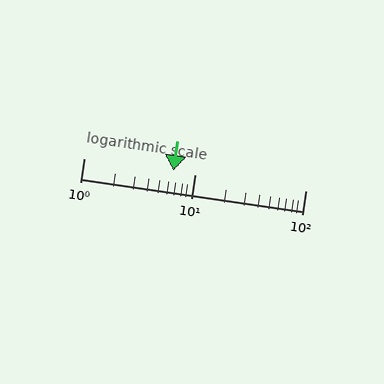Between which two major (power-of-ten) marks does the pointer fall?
The pointer is between 1 and 10.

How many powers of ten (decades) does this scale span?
The scale spans 2 decades, from 1 to 100.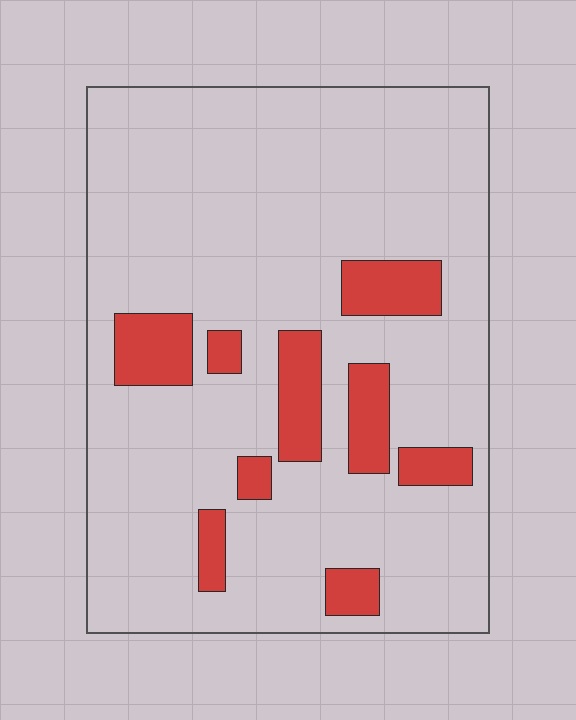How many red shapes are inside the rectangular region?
9.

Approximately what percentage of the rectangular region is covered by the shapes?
Approximately 15%.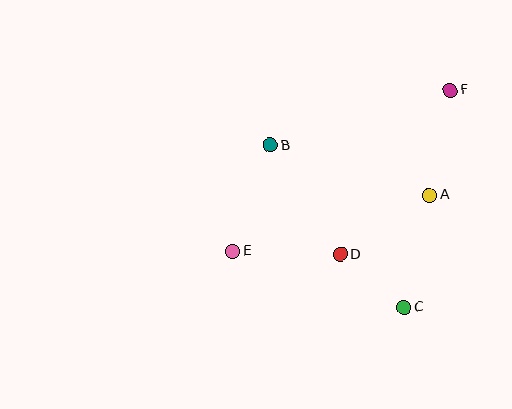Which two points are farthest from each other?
Points E and F are farthest from each other.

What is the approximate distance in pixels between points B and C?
The distance between B and C is approximately 210 pixels.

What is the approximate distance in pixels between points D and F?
The distance between D and F is approximately 198 pixels.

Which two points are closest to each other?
Points C and D are closest to each other.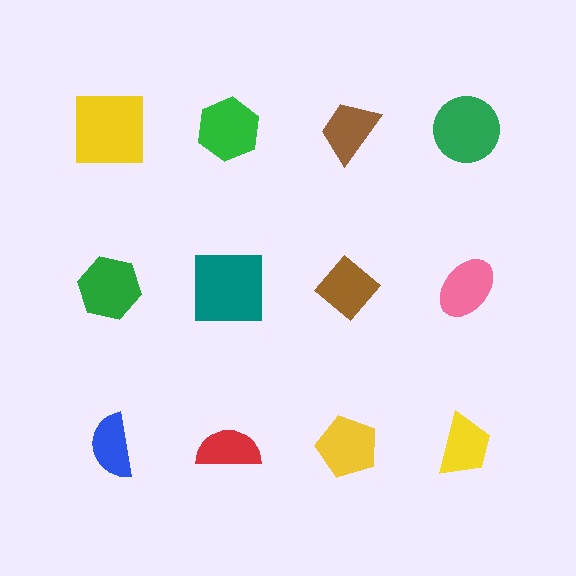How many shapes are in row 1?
4 shapes.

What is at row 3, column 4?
A yellow trapezoid.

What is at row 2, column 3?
A brown diamond.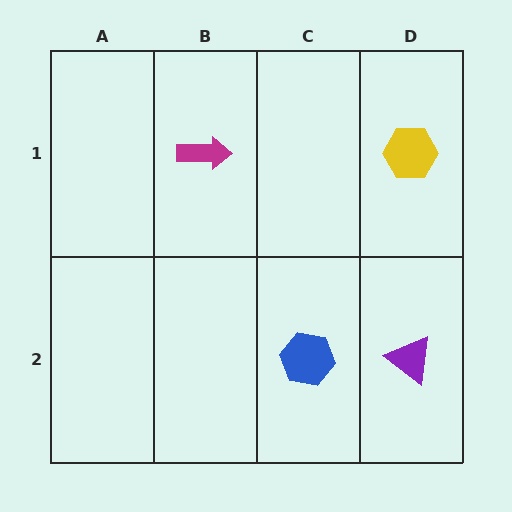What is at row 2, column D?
A purple triangle.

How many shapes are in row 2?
2 shapes.